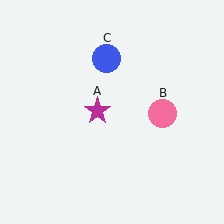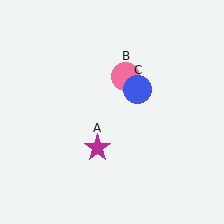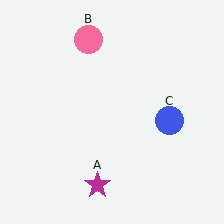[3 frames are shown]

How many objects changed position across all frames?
3 objects changed position: magenta star (object A), pink circle (object B), blue circle (object C).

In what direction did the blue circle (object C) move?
The blue circle (object C) moved down and to the right.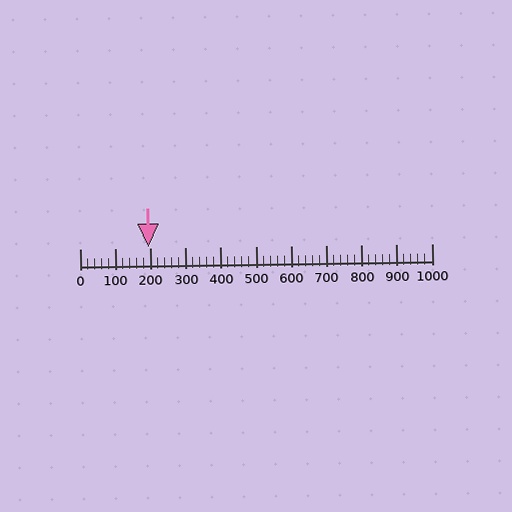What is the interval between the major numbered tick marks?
The major tick marks are spaced 100 units apart.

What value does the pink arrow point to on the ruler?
The pink arrow points to approximately 194.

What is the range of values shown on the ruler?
The ruler shows values from 0 to 1000.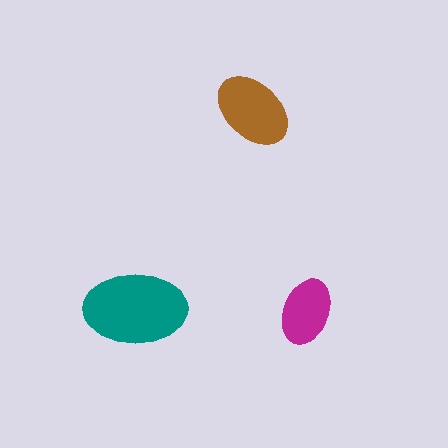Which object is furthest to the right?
The magenta ellipse is rightmost.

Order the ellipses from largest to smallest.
the teal one, the brown one, the magenta one.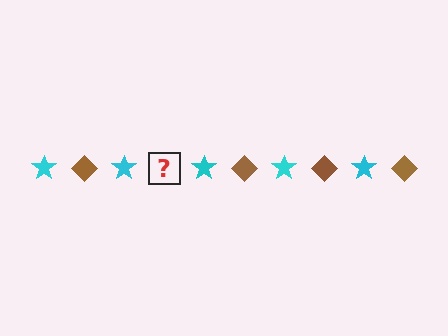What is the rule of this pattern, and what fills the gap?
The rule is that the pattern alternates between cyan star and brown diamond. The gap should be filled with a brown diamond.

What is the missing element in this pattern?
The missing element is a brown diamond.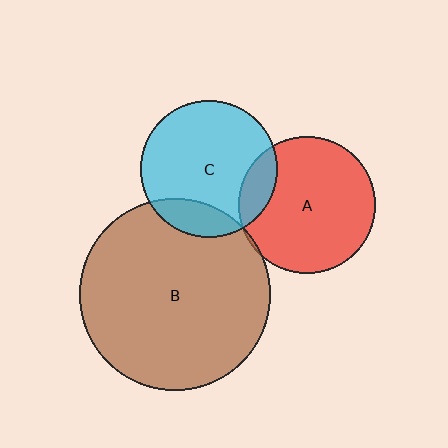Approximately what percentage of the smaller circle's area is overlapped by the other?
Approximately 15%.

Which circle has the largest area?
Circle B (brown).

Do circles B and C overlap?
Yes.